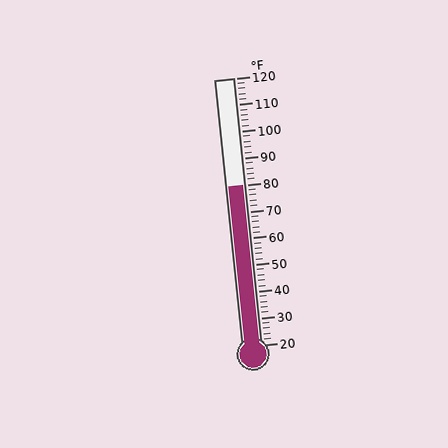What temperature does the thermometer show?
The thermometer shows approximately 80°F.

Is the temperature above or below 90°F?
The temperature is below 90°F.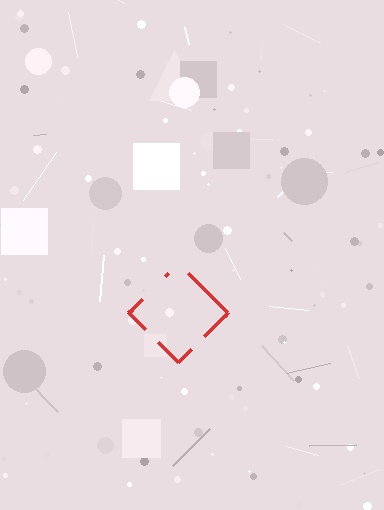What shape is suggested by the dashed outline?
The dashed outline suggests a diamond.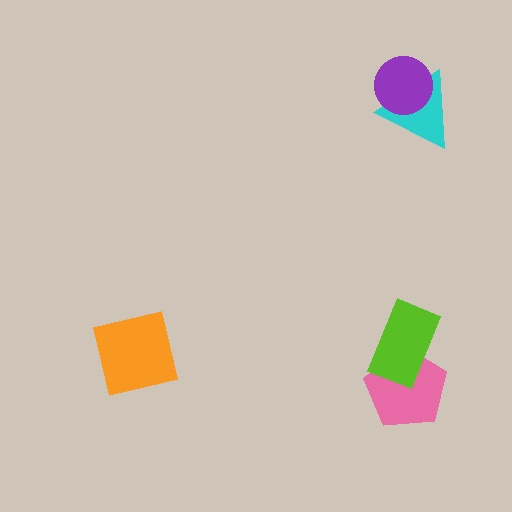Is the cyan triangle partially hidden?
Yes, it is partially covered by another shape.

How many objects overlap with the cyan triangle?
1 object overlaps with the cyan triangle.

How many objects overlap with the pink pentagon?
1 object overlaps with the pink pentagon.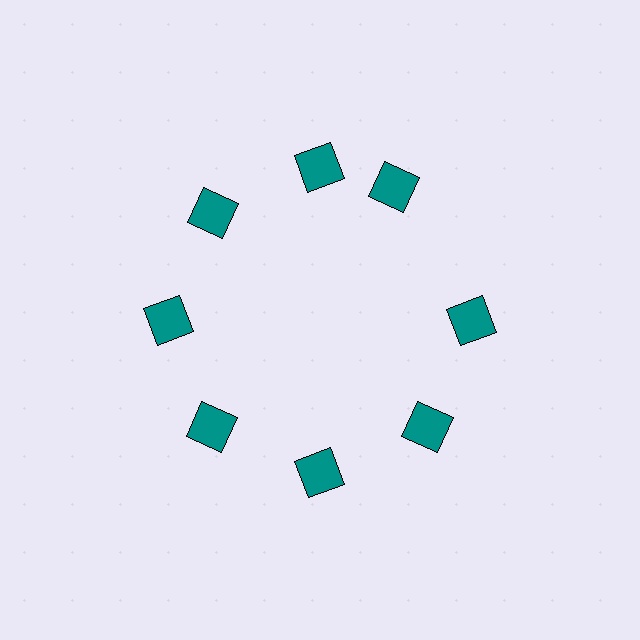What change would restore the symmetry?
The symmetry would be restored by rotating it back into even spacing with its neighbors so that all 8 squares sit at equal angles and equal distance from the center.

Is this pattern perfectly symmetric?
No. The 8 teal squares are arranged in a ring, but one element near the 2 o'clock position is rotated out of alignment along the ring, breaking the 8-fold rotational symmetry.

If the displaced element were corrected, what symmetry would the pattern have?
It would have 8-fold rotational symmetry — the pattern would map onto itself every 45 degrees.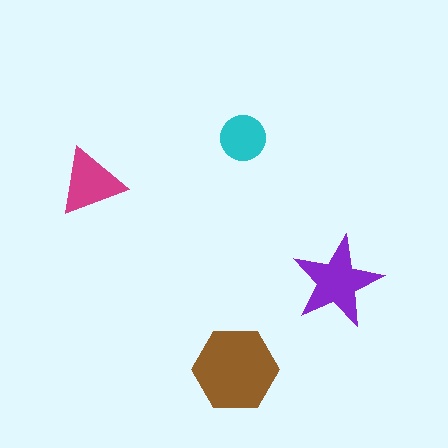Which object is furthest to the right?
The purple star is rightmost.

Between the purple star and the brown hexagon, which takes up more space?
The brown hexagon.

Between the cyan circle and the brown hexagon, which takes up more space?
The brown hexagon.